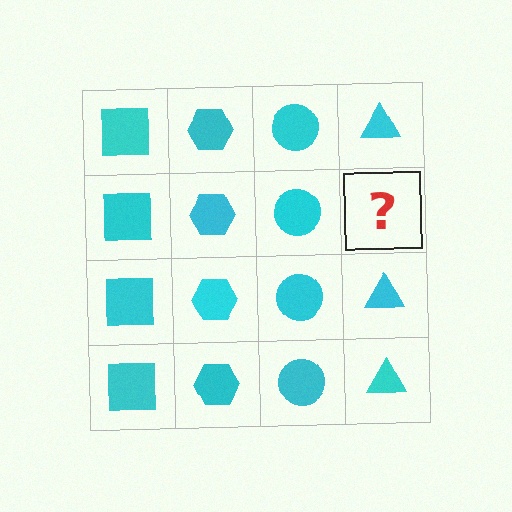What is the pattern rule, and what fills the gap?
The rule is that each column has a consistent shape. The gap should be filled with a cyan triangle.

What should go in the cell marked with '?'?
The missing cell should contain a cyan triangle.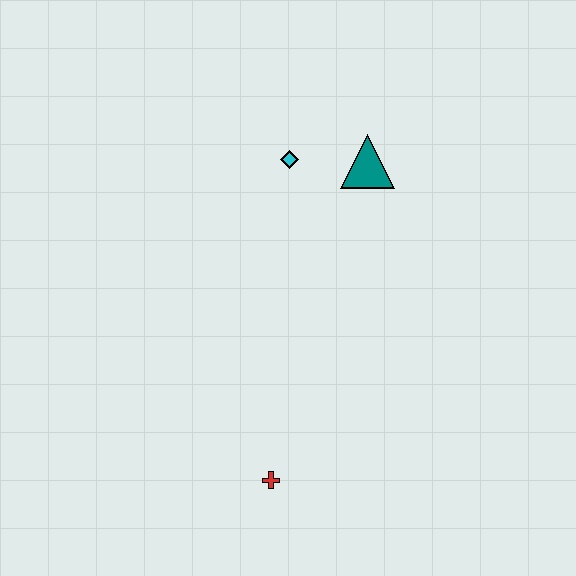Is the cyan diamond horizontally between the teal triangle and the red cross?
Yes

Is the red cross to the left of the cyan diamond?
Yes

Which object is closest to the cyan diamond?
The teal triangle is closest to the cyan diamond.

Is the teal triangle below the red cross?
No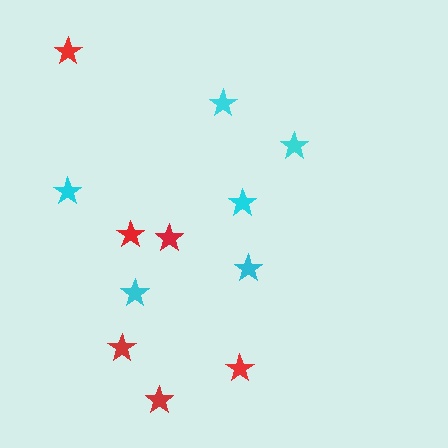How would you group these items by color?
There are 2 groups: one group of red stars (6) and one group of cyan stars (6).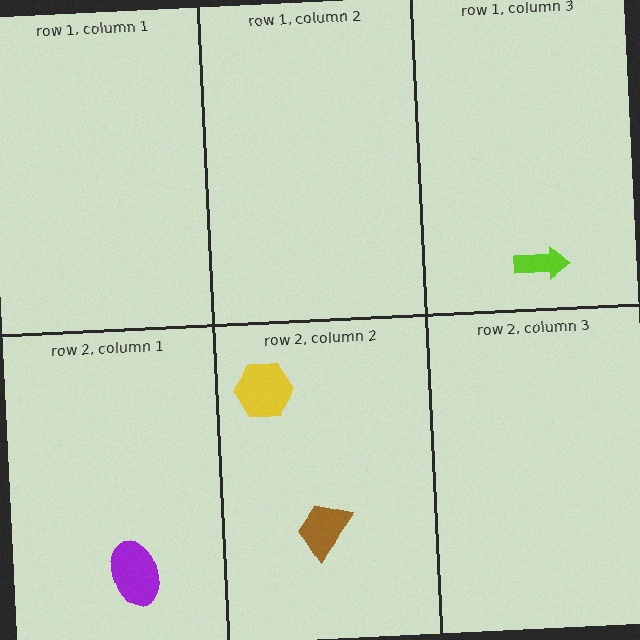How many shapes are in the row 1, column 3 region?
1.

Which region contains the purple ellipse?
The row 2, column 1 region.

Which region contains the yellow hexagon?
The row 2, column 2 region.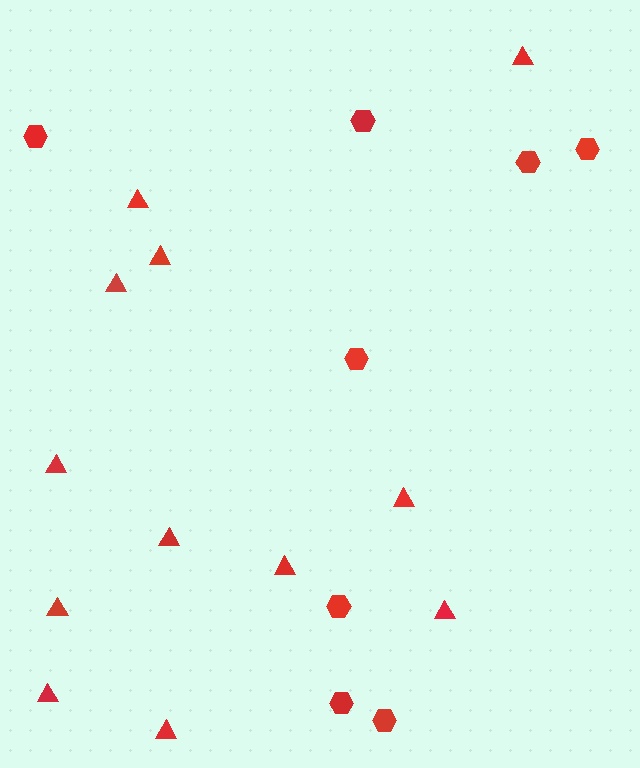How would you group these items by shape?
There are 2 groups: one group of triangles (12) and one group of hexagons (8).